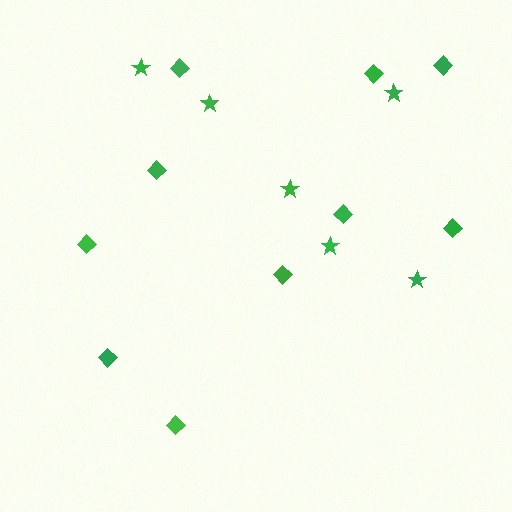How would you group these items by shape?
There are 2 groups: one group of diamonds (10) and one group of stars (6).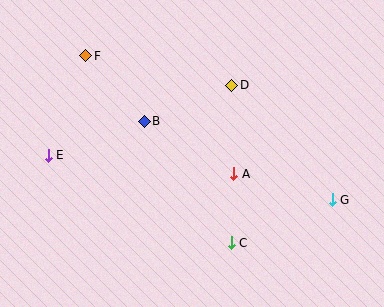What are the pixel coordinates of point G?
Point G is at (332, 200).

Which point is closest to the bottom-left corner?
Point E is closest to the bottom-left corner.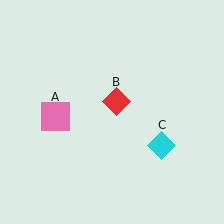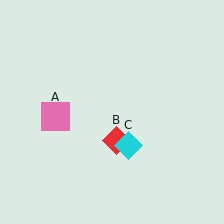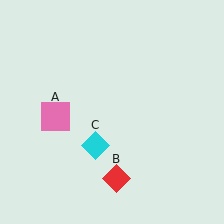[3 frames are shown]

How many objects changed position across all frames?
2 objects changed position: red diamond (object B), cyan diamond (object C).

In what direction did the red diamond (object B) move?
The red diamond (object B) moved down.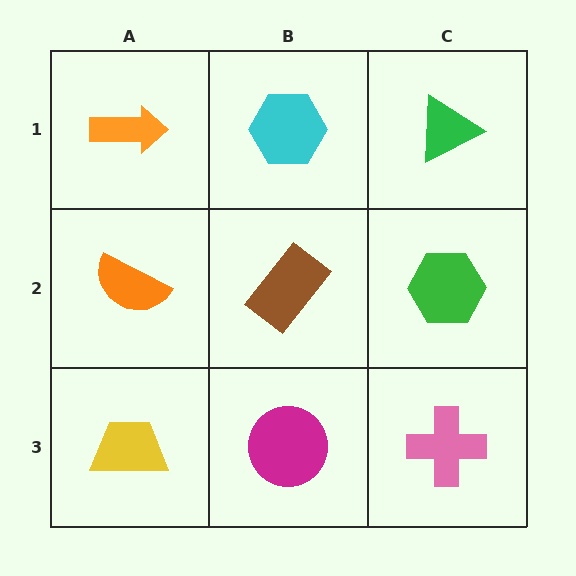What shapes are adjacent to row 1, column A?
An orange semicircle (row 2, column A), a cyan hexagon (row 1, column B).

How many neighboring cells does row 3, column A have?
2.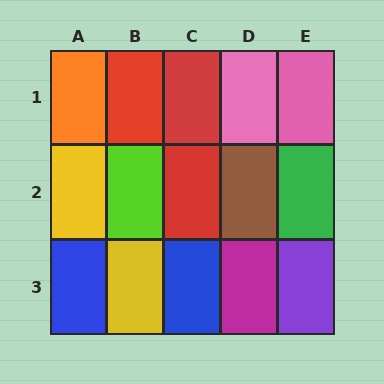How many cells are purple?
1 cell is purple.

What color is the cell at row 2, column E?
Green.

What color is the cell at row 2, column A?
Yellow.